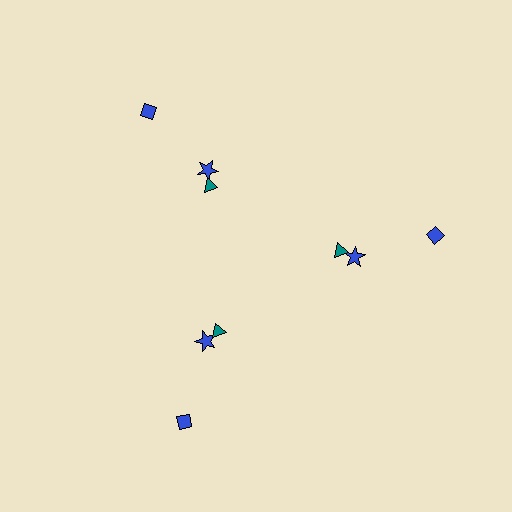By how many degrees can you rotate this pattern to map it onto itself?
The pattern maps onto itself every 120 degrees of rotation.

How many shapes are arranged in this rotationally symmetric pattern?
There are 9 shapes, arranged in 3 groups of 3.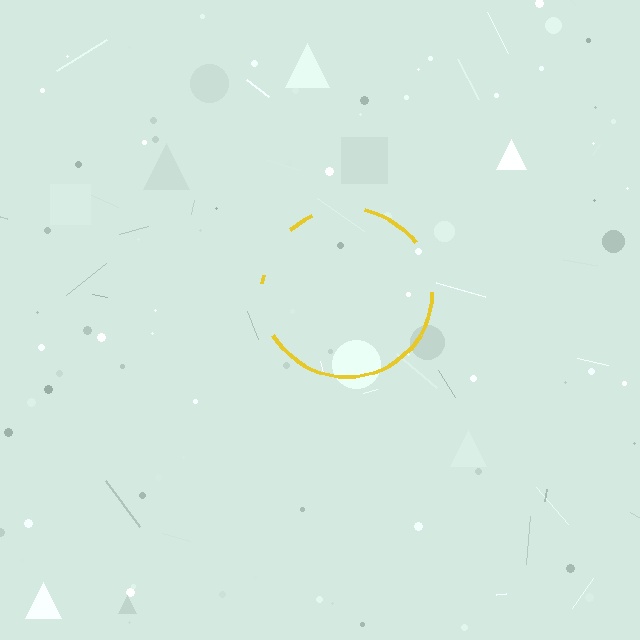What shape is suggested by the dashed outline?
The dashed outline suggests a circle.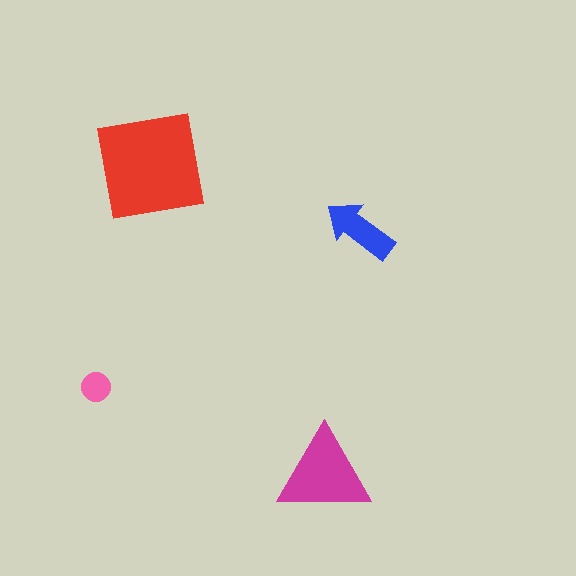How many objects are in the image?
There are 4 objects in the image.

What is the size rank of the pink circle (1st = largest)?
4th.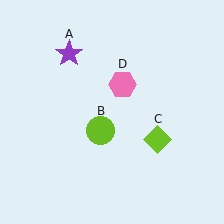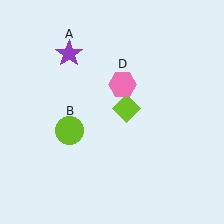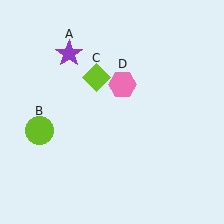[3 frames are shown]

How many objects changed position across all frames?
2 objects changed position: lime circle (object B), lime diamond (object C).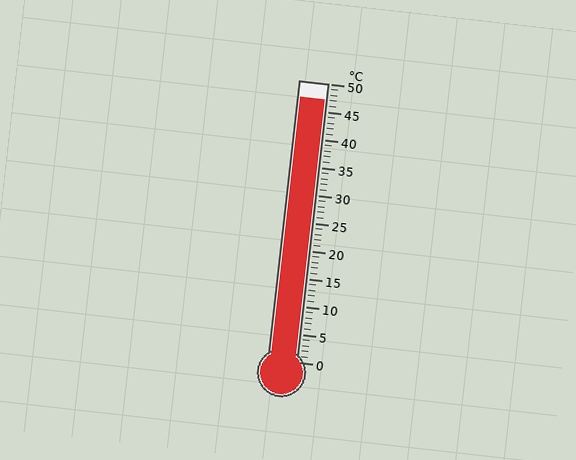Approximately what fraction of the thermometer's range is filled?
The thermometer is filled to approximately 95% of its range.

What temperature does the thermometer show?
The thermometer shows approximately 47°C.